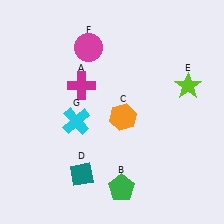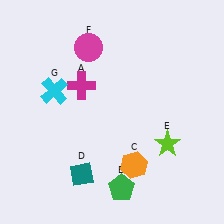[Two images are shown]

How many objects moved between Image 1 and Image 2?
3 objects moved between the two images.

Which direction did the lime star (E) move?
The lime star (E) moved down.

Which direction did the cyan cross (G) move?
The cyan cross (G) moved up.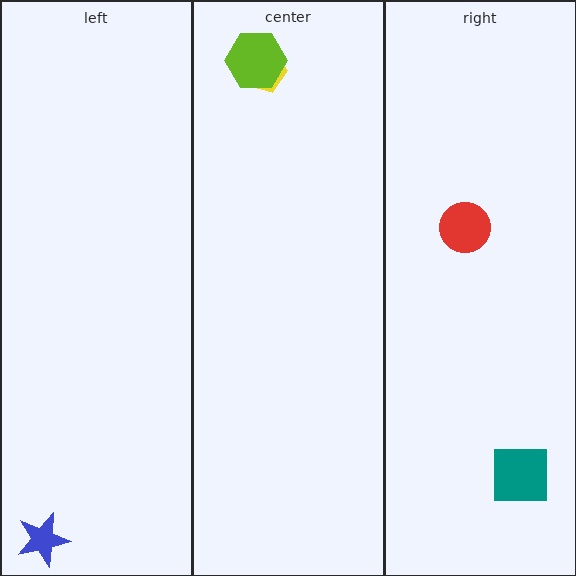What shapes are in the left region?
The blue star.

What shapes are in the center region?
The yellow pentagon, the lime hexagon.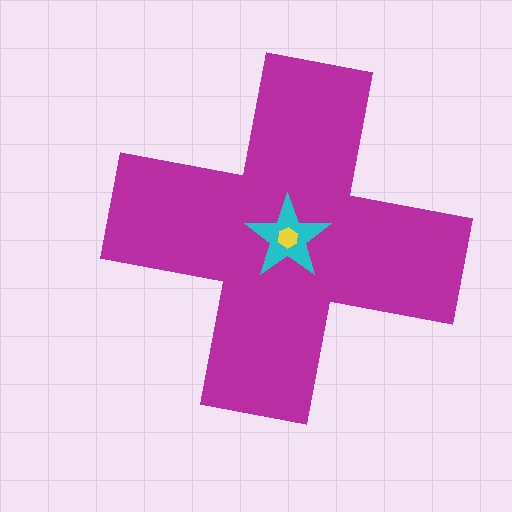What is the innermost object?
The yellow hexagon.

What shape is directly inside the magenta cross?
The cyan star.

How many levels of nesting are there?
3.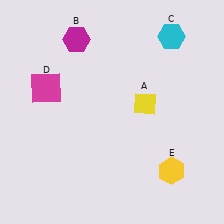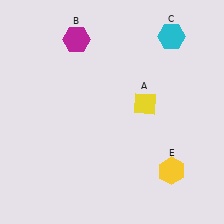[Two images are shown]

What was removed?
The magenta square (D) was removed in Image 2.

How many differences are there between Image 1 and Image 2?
There is 1 difference between the two images.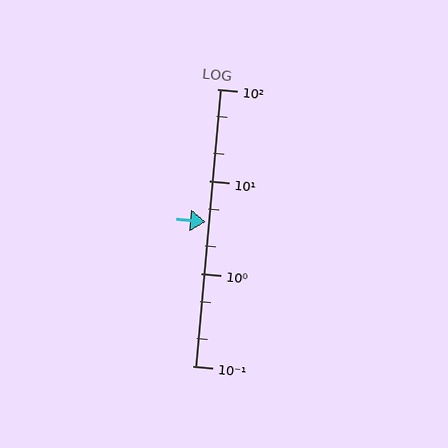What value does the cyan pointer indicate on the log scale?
The pointer indicates approximately 3.6.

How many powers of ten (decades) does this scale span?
The scale spans 3 decades, from 0.1 to 100.